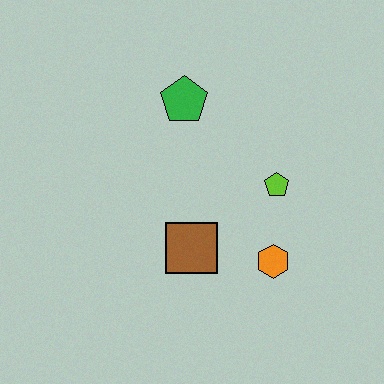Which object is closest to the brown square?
The orange hexagon is closest to the brown square.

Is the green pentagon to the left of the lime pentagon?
Yes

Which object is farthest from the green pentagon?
The orange hexagon is farthest from the green pentagon.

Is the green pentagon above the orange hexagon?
Yes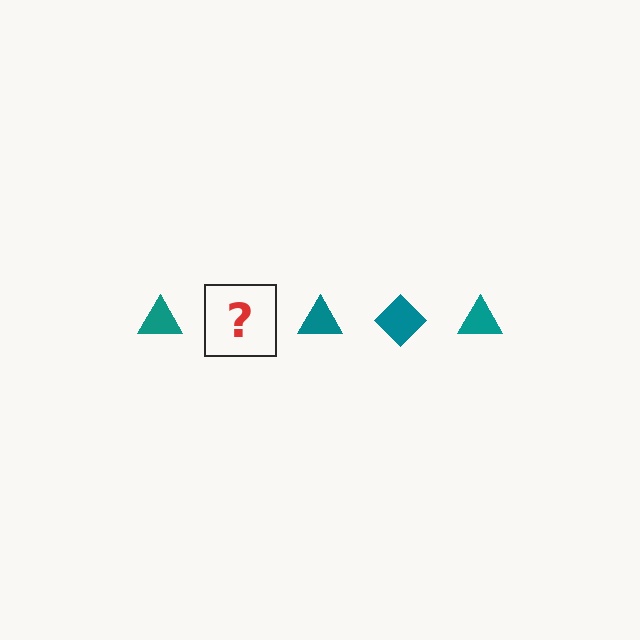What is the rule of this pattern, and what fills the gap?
The rule is that the pattern cycles through triangle, diamond shapes in teal. The gap should be filled with a teal diamond.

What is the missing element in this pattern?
The missing element is a teal diamond.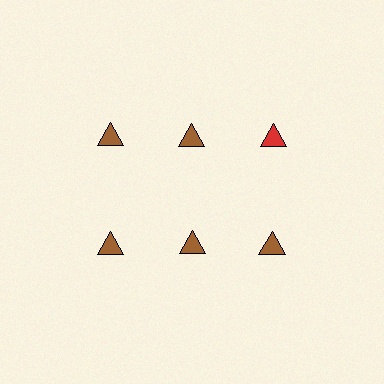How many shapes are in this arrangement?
There are 6 shapes arranged in a grid pattern.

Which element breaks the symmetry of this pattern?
The red triangle in the top row, center column breaks the symmetry. All other shapes are brown triangles.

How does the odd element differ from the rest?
It has a different color: red instead of brown.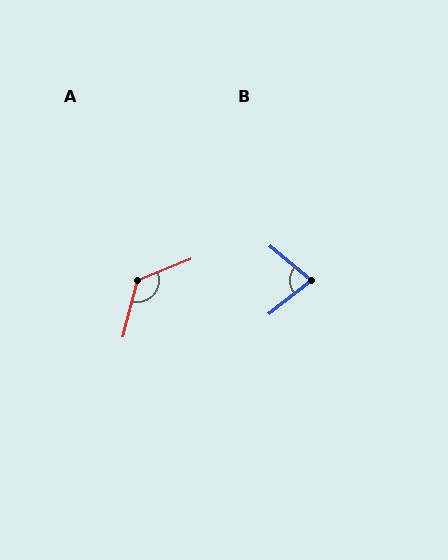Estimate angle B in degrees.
Approximately 78 degrees.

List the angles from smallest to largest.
B (78°), A (126°).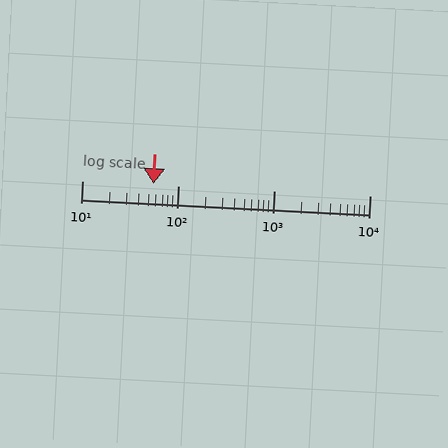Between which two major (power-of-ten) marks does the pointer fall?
The pointer is between 10 and 100.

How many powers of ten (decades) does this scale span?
The scale spans 3 decades, from 10 to 10000.